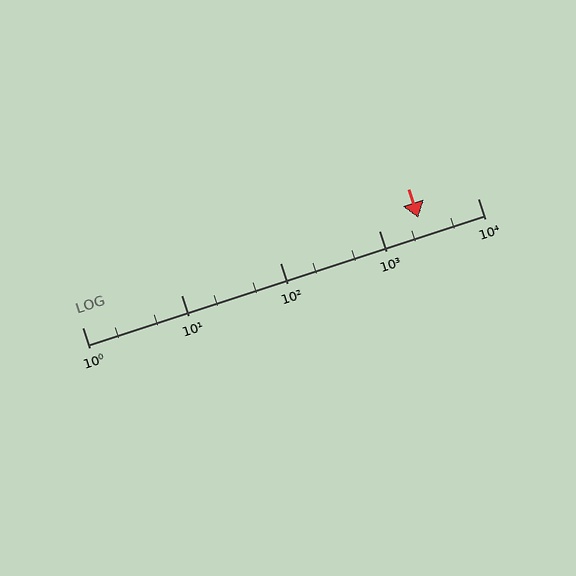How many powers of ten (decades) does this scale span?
The scale spans 4 decades, from 1 to 10000.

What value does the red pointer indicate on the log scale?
The pointer indicates approximately 2500.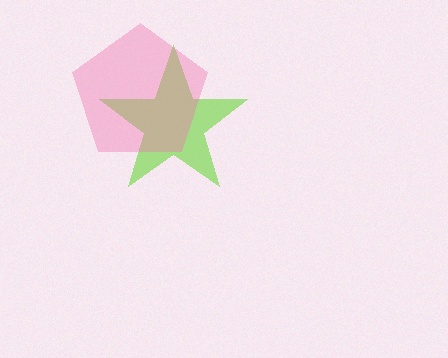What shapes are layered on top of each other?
The layered shapes are: a lime star, a pink pentagon.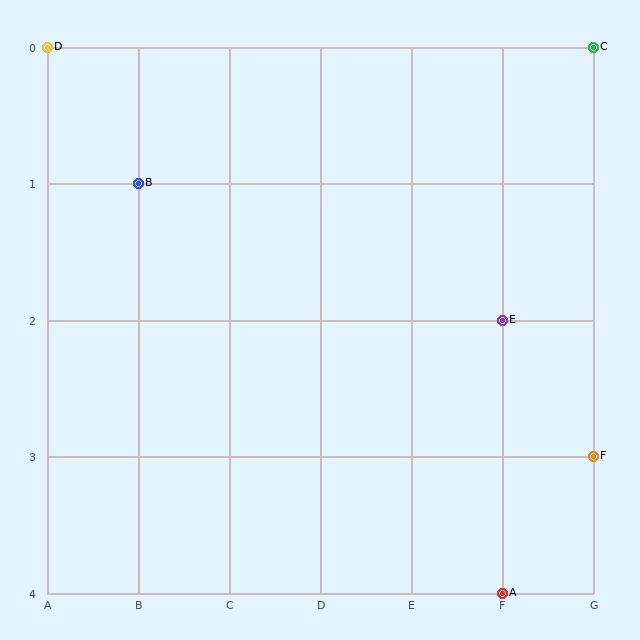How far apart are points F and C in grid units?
Points F and C are 3 rows apart.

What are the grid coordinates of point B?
Point B is at grid coordinates (B, 1).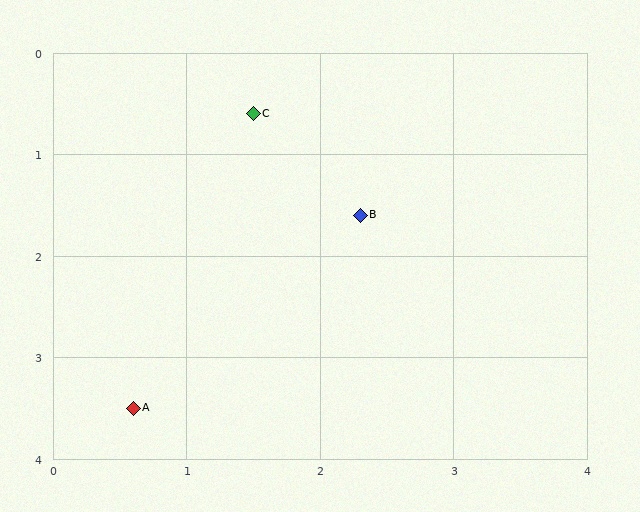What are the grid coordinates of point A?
Point A is at approximately (0.6, 3.5).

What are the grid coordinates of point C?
Point C is at approximately (1.5, 0.6).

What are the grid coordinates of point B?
Point B is at approximately (2.3, 1.6).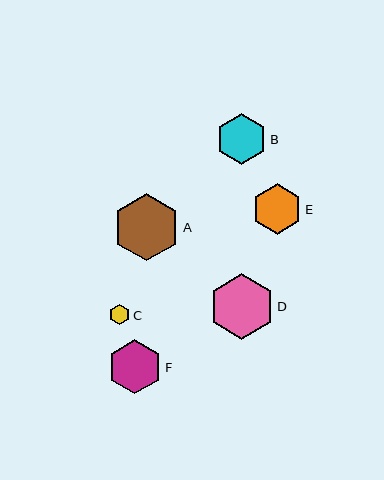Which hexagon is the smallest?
Hexagon C is the smallest with a size of approximately 20 pixels.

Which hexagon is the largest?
Hexagon A is the largest with a size of approximately 67 pixels.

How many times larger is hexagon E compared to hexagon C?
Hexagon E is approximately 2.5 times the size of hexagon C.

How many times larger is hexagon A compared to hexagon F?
Hexagon A is approximately 1.2 times the size of hexagon F.